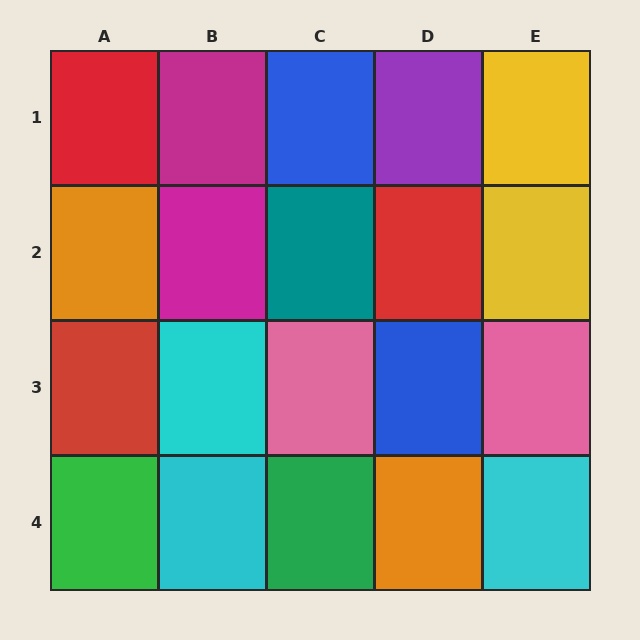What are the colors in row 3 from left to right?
Red, cyan, pink, blue, pink.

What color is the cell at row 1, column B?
Magenta.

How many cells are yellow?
2 cells are yellow.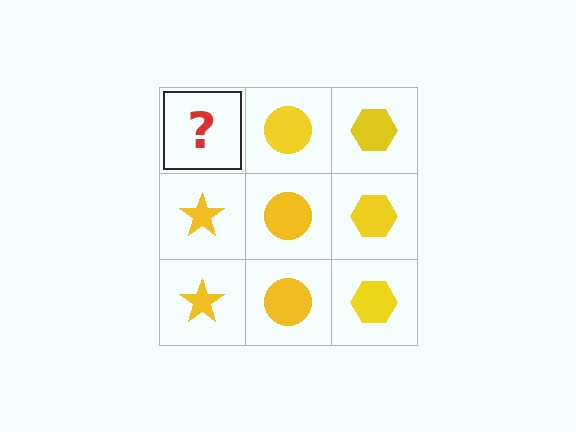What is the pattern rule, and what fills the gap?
The rule is that each column has a consistent shape. The gap should be filled with a yellow star.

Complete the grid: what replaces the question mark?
The question mark should be replaced with a yellow star.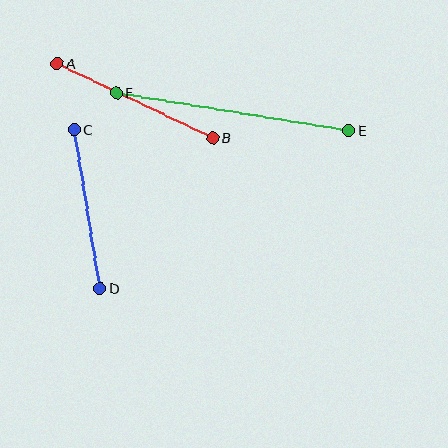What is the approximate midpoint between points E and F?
The midpoint is at approximately (232, 112) pixels.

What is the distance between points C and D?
The distance is approximately 161 pixels.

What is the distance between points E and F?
The distance is approximately 235 pixels.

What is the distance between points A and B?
The distance is approximately 172 pixels.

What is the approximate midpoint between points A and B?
The midpoint is at approximately (135, 101) pixels.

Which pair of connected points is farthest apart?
Points E and F are farthest apart.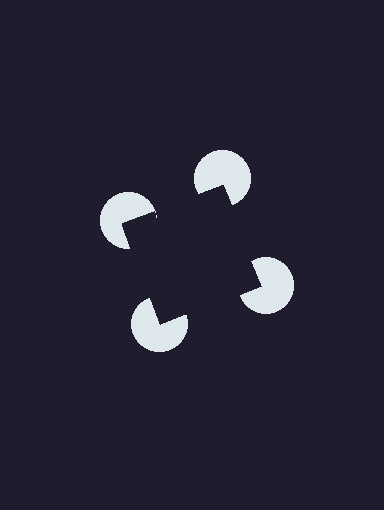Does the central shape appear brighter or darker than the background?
It typically appears slightly darker than the background, even though no actual brightness change is drawn.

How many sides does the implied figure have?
4 sides.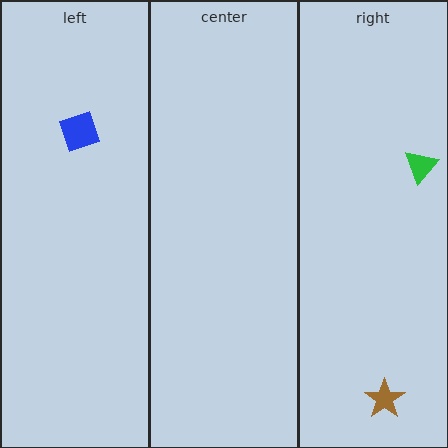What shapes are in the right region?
The green triangle, the brown star.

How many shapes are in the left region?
1.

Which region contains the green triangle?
The right region.